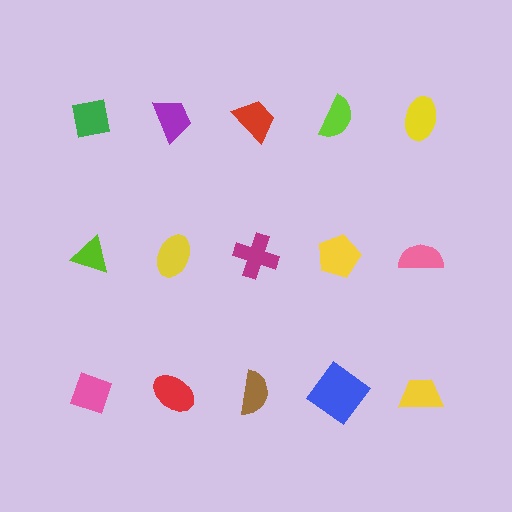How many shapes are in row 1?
5 shapes.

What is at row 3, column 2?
A red ellipse.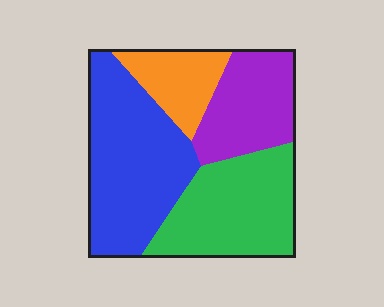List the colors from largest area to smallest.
From largest to smallest: blue, green, purple, orange.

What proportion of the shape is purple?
Purple takes up between a sixth and a third of the shape.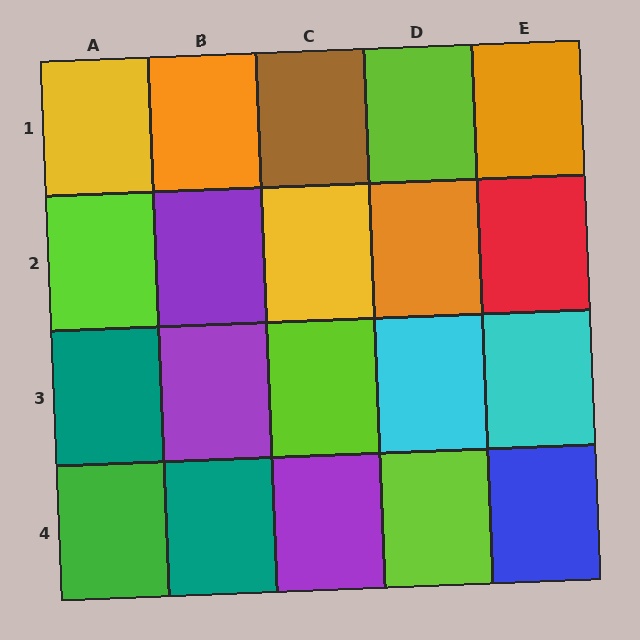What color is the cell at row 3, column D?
Cyan.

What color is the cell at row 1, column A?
Yellow.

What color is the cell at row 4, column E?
Blue.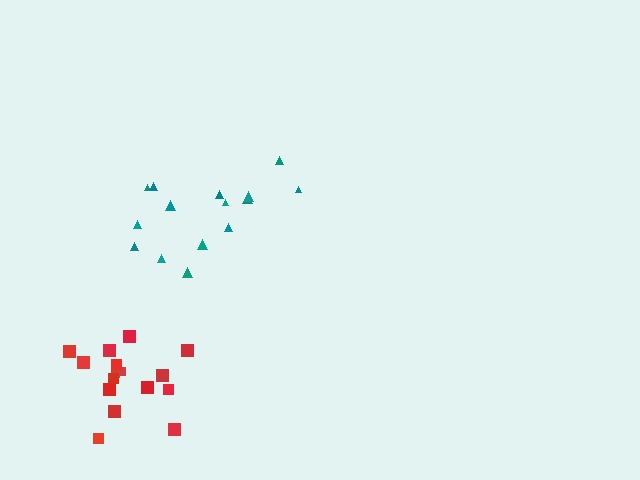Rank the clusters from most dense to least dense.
red, teal.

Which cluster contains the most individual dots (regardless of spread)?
Red (19).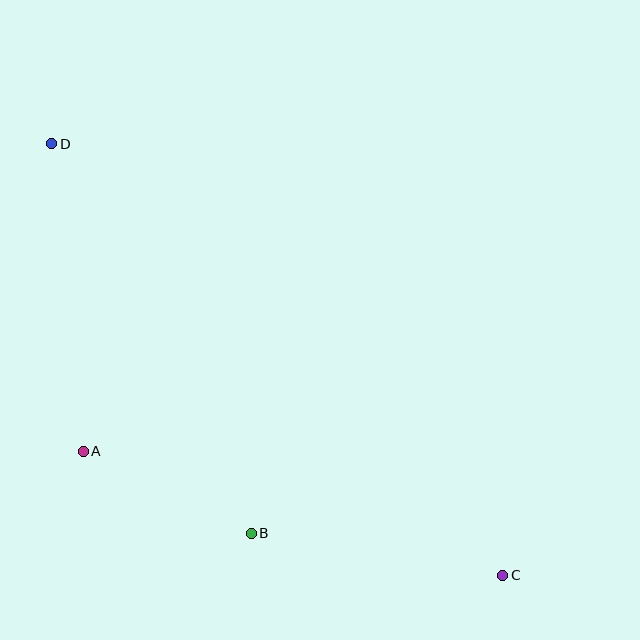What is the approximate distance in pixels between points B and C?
The distance between B and C is approximately 255 pixels.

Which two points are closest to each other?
Points A and B are closest to each other.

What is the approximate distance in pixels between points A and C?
The distance between A and C is approximately 437 pixels.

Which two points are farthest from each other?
Points C and D are farthest from each other.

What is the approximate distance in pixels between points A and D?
The distance between A and D is approximately 309 pixels.